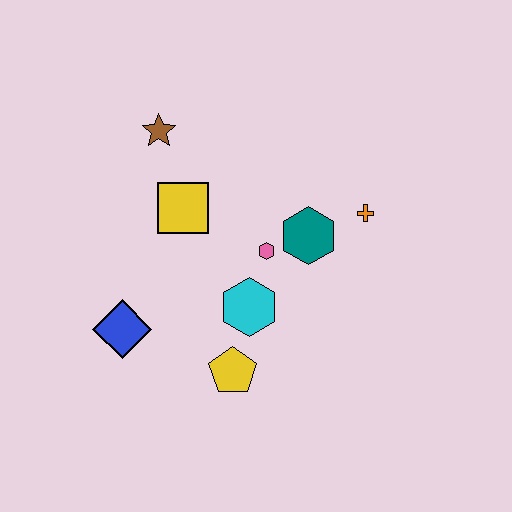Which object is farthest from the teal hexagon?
The blue diamond is farthest from the teal hexagon.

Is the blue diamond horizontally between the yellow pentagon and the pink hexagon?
No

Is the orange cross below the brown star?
Yes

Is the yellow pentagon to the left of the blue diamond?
No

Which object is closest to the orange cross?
The teal hexagon is closest to the orange cross.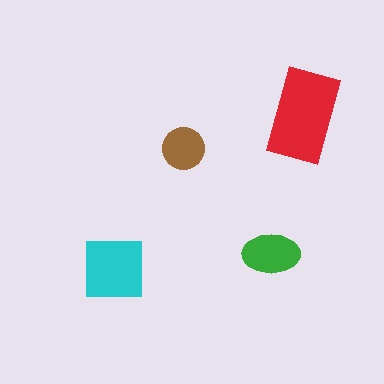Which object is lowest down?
The cyan square is bottommost.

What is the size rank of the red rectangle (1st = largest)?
1st.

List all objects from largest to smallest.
The red rectangle, the cyan square, the green ellipse, the brown circle.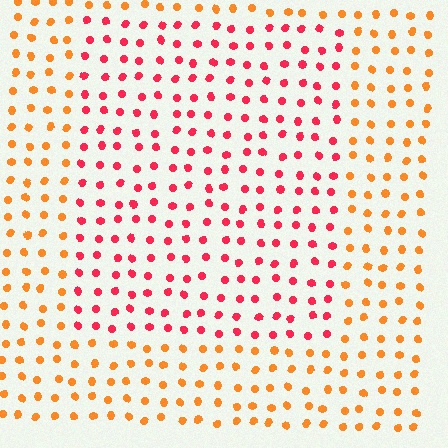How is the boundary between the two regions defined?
The boundary is defined purely by a slight shift in hue (about 40 degrees). Spacing, size, and orientation are identical on both sides.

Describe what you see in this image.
The image is filled with small orange elements in a uniform arrangement. A rectangle-shaped region is visible where the elements are tinted to a slightly different hue, forming a subtle color boundary.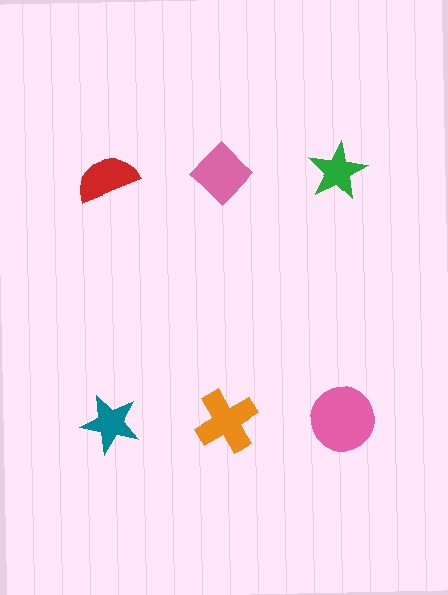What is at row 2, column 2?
An orange cross.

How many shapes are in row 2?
3 shapes.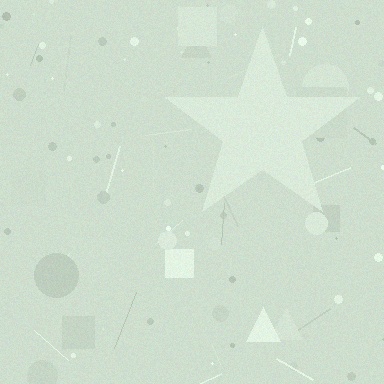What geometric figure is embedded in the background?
A star is embedded in the background.